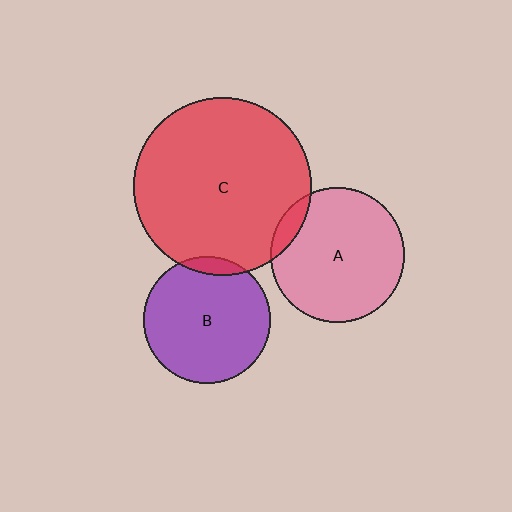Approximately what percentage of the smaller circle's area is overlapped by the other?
Approximately 10%.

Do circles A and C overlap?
Yes.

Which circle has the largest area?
Circle C (red).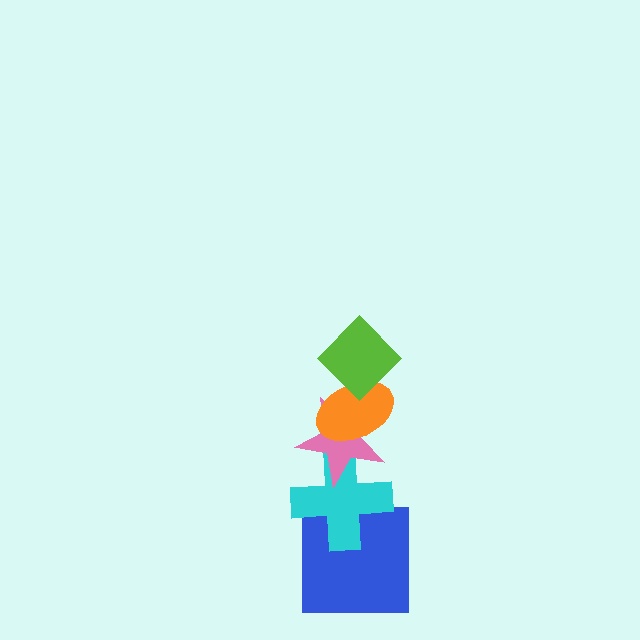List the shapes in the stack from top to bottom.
From top to bottom: the lime diamond, the orange ellipse, the pink star, the cyan cross, the blue square.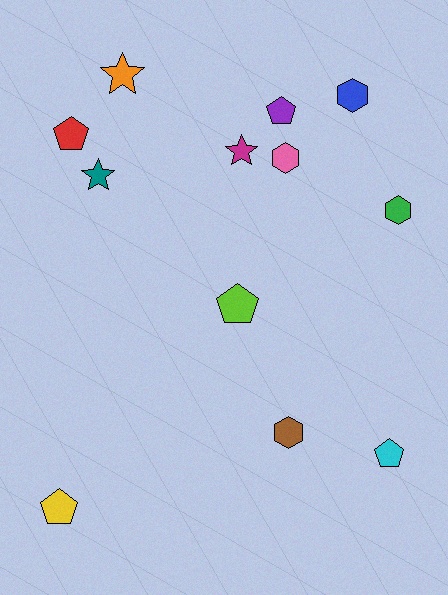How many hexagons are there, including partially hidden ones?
There are 4 hexagons.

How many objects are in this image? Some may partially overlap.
There are 12 objects.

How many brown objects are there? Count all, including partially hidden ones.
There is 1 brown object.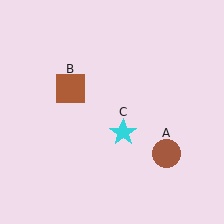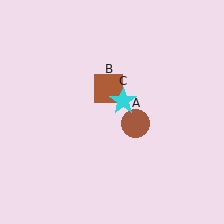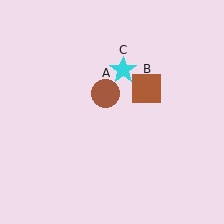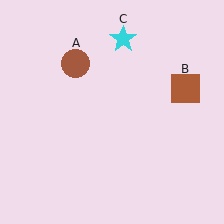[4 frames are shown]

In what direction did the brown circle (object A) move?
The brown circle (object A) moved up and to the left.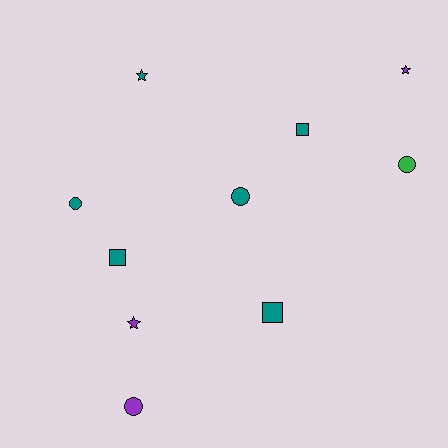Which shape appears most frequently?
Circle, with 4 objects.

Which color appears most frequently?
Teal, with 6 objects.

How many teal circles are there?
There are 2 teal circles.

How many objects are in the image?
There are 10 objects.